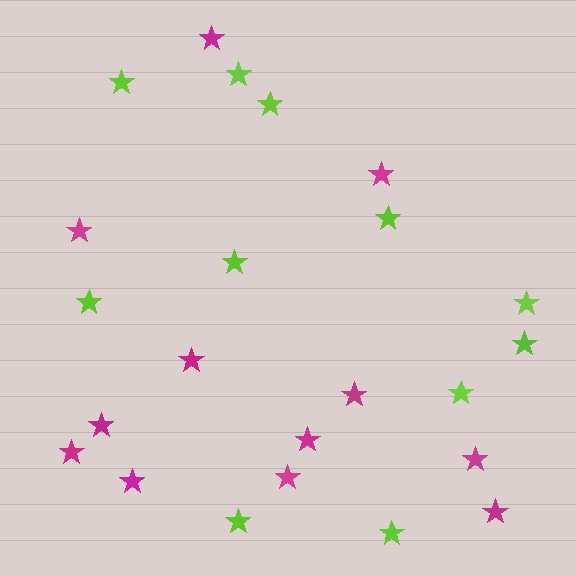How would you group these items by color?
There are 2 groups: one group of magenta stars (12) and one group of lime stars (11).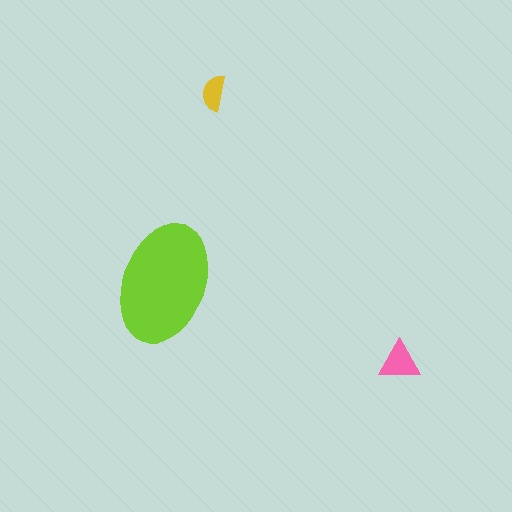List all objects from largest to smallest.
The lime ellipse, the pink triangle, the yellow semicircle.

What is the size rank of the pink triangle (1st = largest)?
2nd.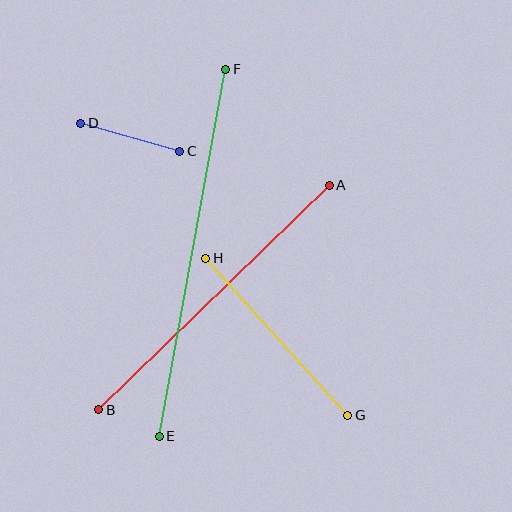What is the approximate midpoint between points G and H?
The midpoint is at approximately (277, 337) pixels.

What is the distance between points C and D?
The distance is approximately 103 pixels.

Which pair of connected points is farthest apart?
Points E and F are farthest apart.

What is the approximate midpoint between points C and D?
The midpoint is at approximately (130, 137) pixels.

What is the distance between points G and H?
The distance is approximately 212 pixels.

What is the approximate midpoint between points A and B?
The midpoint is at approximately (214, 298) pixels.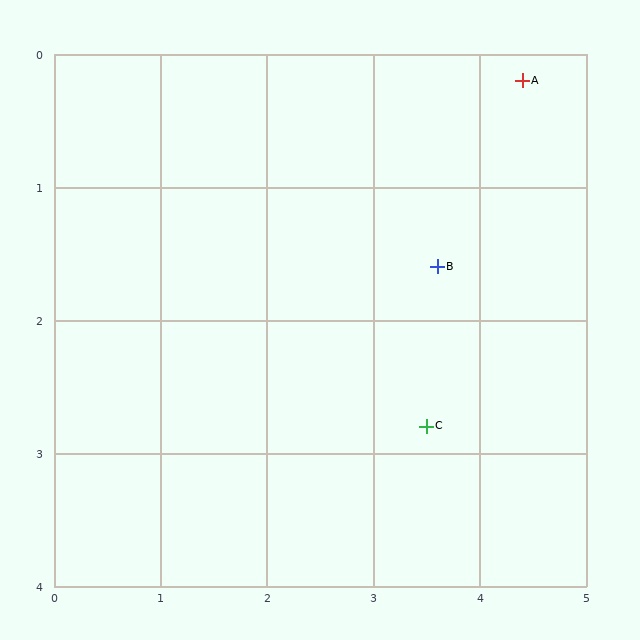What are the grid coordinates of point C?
Point C is at approximately (3.5, 2.8).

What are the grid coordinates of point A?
Point A is at approximately (4.4, 0.2).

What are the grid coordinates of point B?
Point B is at approximately (3.6, 1.6).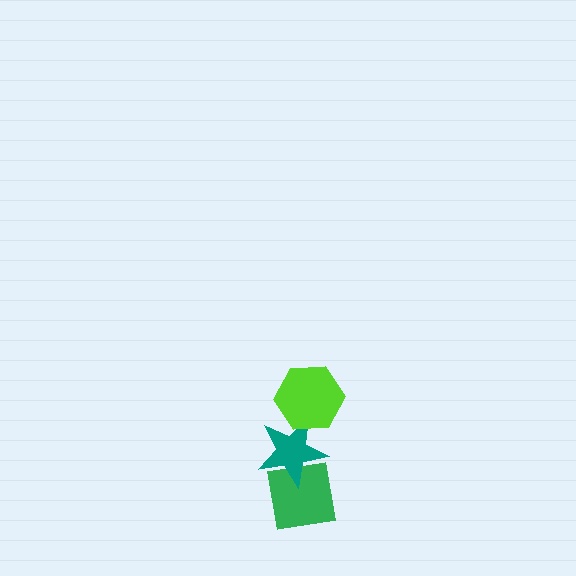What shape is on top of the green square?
The teal star is on top of the green square.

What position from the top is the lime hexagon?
The lime hexagon is 1st from the top.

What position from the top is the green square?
The green square is 3rd from the top.